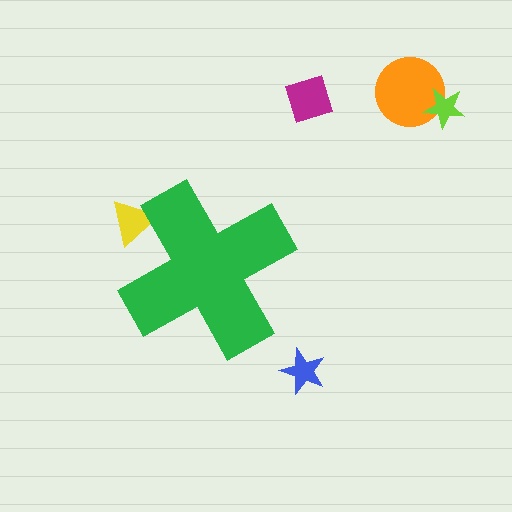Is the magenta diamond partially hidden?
No, the magenta diamond is fully visible.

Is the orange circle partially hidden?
No, the orange circle is fully visible.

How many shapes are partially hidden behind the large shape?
1 shape is partially hidden.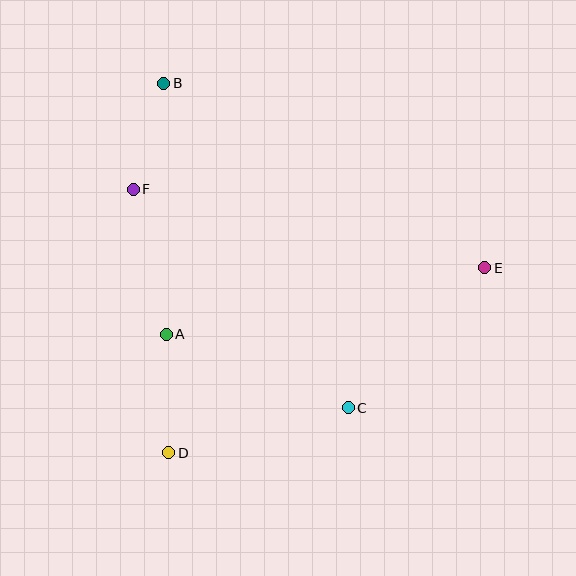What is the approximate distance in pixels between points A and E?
The distance between A and E is approximately 325 pixels.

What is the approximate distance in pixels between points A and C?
The distance between A and C is approximately 196 pixels.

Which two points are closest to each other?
Points B and F are closest to each other.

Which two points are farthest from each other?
Points B and C are farthest from each other.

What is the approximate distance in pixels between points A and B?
The distance between A and B is approximately 251 pixels.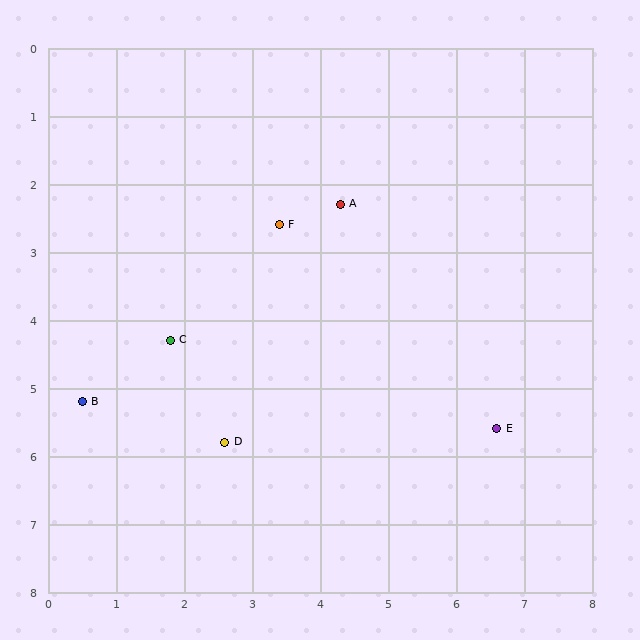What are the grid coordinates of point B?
Point B is at approximately (0.5, 5.2).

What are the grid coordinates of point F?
Point F is at approximately (3.4, 2.6).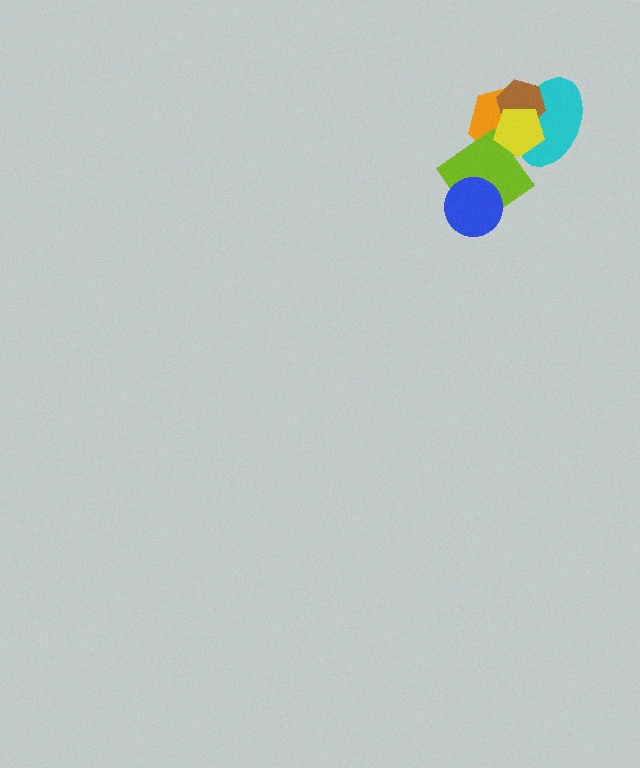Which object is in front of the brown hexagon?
The yellow pentagon is in front of the brown hexagon.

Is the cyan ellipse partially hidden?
Yes, it is partially covered by another shape.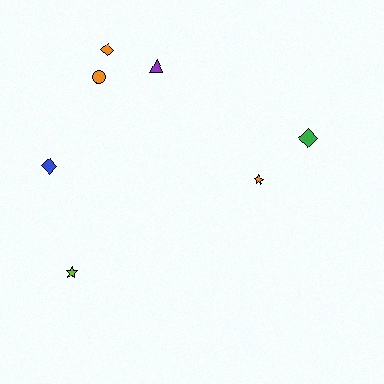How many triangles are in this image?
There is 1 triangle.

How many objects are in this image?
There are 7 objects.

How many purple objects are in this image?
There is 1 purple object.